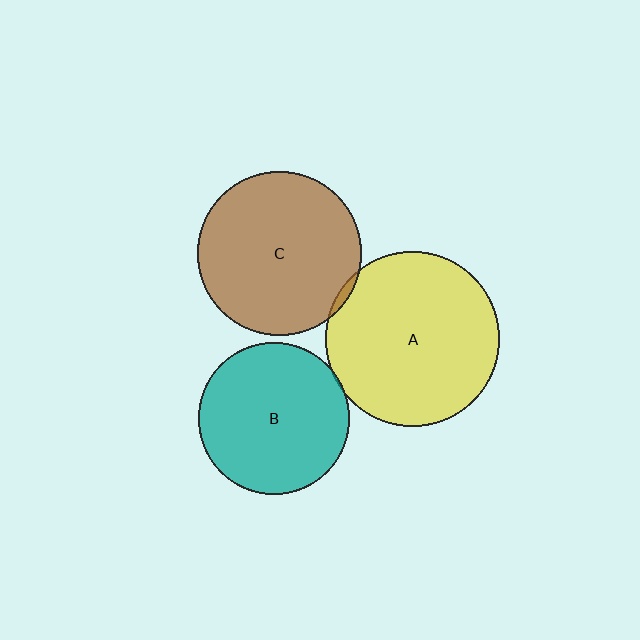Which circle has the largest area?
Circle A (yellow).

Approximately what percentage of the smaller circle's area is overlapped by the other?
Approximately 5%.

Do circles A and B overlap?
Yes.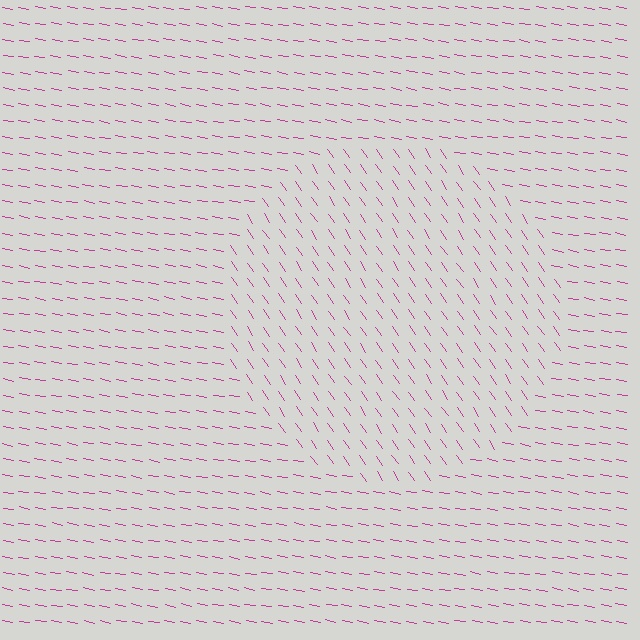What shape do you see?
I see a circle.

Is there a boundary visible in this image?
Yes, there is a texture boundary formed by a change in line orientation.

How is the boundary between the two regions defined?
The boundary is defined purely by a change in line orientation (approximately 45 degrees difference). All lines are the same color and thickness.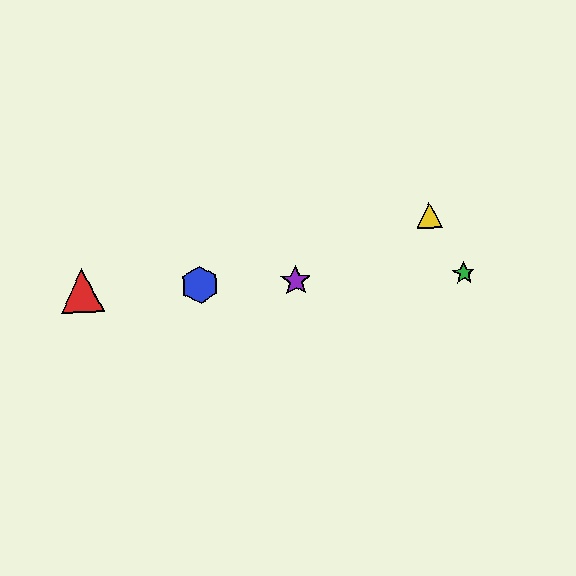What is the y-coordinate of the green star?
The green star is at y≈273.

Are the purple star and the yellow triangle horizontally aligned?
No, the purple star is at y≈281 and the yellow triangle is at y≈215.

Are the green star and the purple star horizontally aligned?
Yes, both are at y≈273.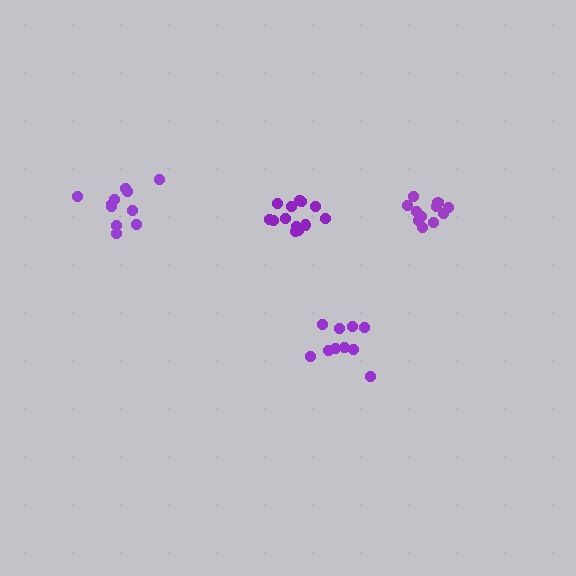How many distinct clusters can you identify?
There are 4 distinct clusters.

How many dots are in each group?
Group 1: 10 dots, Group 2: 11 dots, Group 3: 11 dots, Group 4: 13 dots (45 total).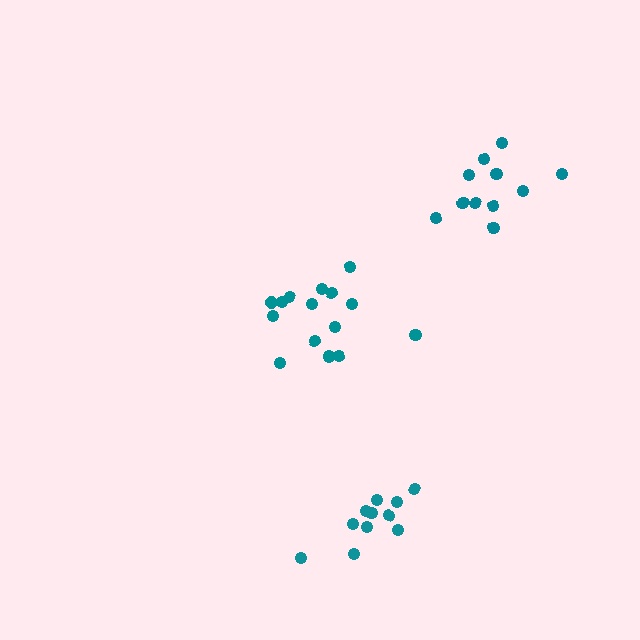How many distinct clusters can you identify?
There are 3 distinct clusters.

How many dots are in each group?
Group 1: 15 dots, Group 2: 11 dots, Group 3: 11 dots (37 total).